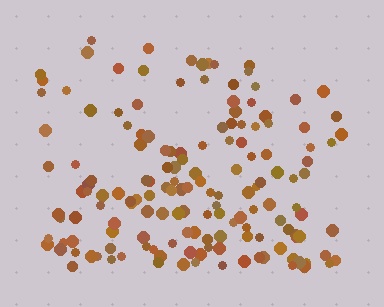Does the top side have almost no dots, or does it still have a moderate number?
Still a moderate number, just noticeably fewer than the bottom.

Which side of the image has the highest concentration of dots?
The bottom.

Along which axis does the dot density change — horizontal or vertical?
Vertical.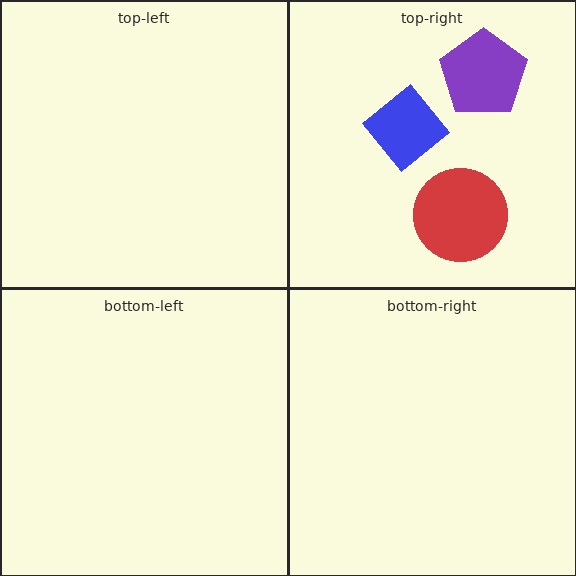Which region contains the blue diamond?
The top-right region.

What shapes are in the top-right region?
The purple pentagon, the blue diamond, the red circle.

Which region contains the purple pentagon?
The top-right region.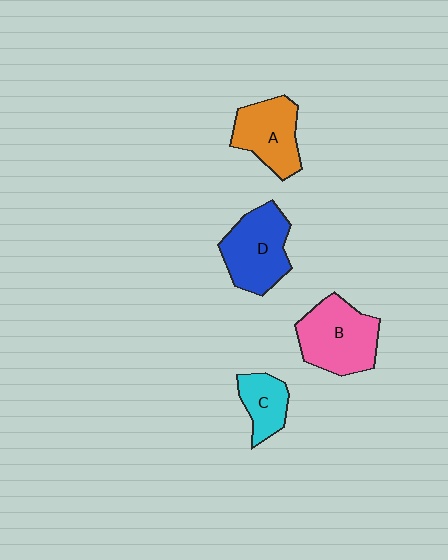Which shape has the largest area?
Shape B (pink).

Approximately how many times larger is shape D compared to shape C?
Approximately 1.8 times.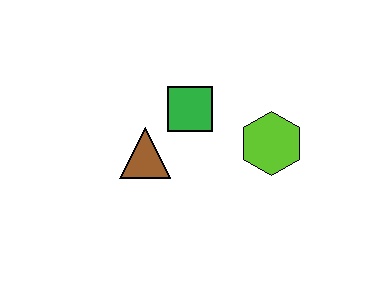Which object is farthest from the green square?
The lime hexagon is farthest from the green square.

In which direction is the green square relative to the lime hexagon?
The green square is to the left of the lime hexagon.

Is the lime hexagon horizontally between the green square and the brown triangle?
No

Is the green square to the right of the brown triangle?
Yes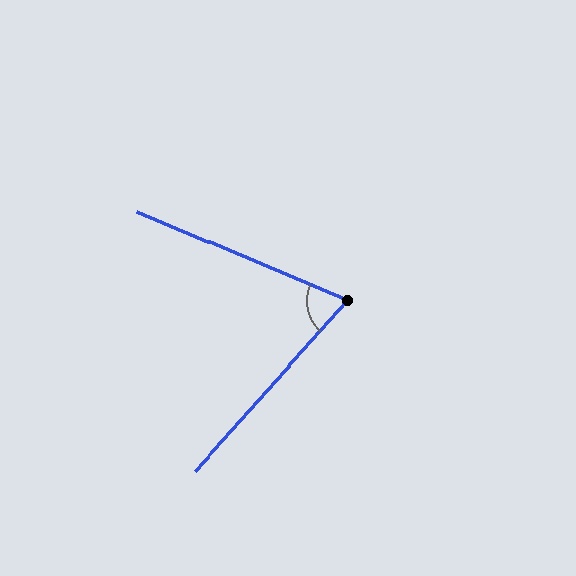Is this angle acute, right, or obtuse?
It is acute.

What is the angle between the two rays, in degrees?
Approximately 71 degrees.